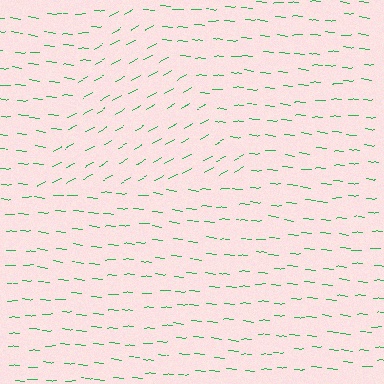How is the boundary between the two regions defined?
The boundary is defined purely by a change in line orientation (approximately 34 degrees difference). All lines are the same color and thickness.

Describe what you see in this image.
The image is filled with small green line segments. A triangle region in the image has lines oriented differently from the surrounding lines, creating a visible texture boundary.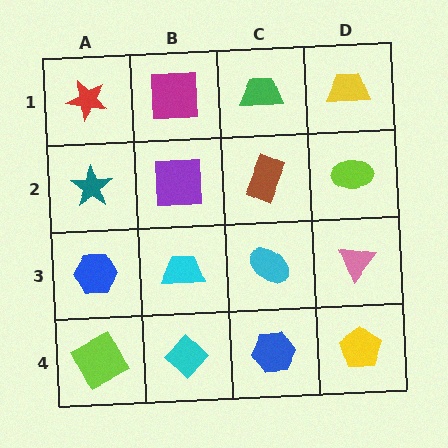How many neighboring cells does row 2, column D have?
3.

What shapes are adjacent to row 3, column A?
A teal star (row 2, column A), a lime square (row 4, column A), a cyan trapezoid (row 3, column B).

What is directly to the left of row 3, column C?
A cyan trapezoid.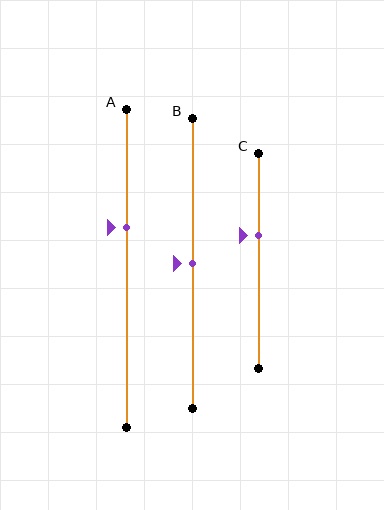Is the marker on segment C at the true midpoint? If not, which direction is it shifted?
No, the marker on segment C is shifted upward by about 12% of the segment length.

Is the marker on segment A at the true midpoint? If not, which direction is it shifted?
No, the marker on segment A is shifted upward by about 13% of the segment length.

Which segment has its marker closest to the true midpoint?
Segment B has its marker closest to the true midpoint.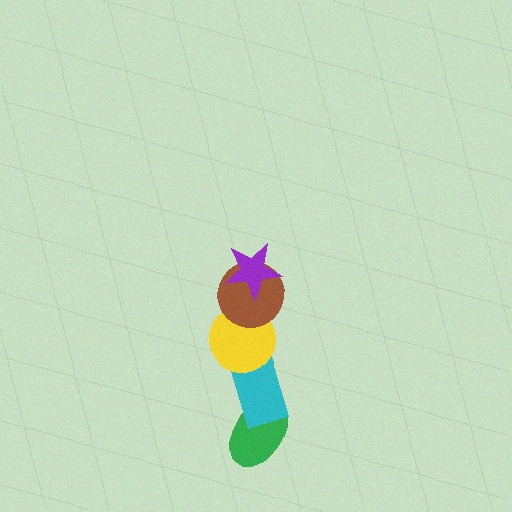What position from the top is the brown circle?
The brown circle is 2nd from the top.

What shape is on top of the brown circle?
The purple star is on top of the brown circle.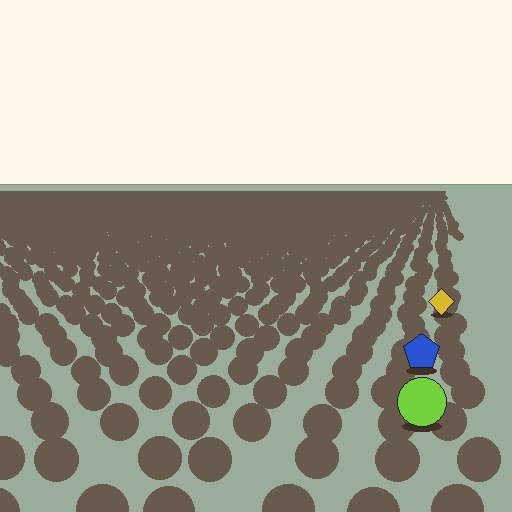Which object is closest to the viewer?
The lime circle is closest. The texture marks near it are larger and more spread out.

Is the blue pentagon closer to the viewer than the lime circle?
No. The lime circle is closer — you can tell from the texture gradient: the ground texture is coarser near it.